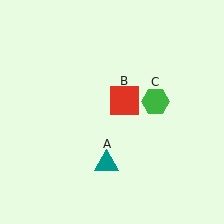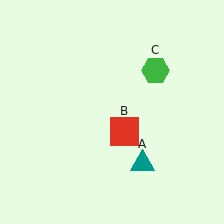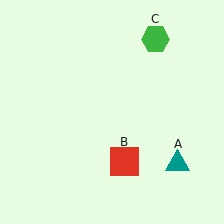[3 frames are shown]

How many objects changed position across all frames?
3 objects changed position: teal triangle (object A), red square (object B), green hexagon (object C).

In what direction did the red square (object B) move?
The red square (object B) moved down.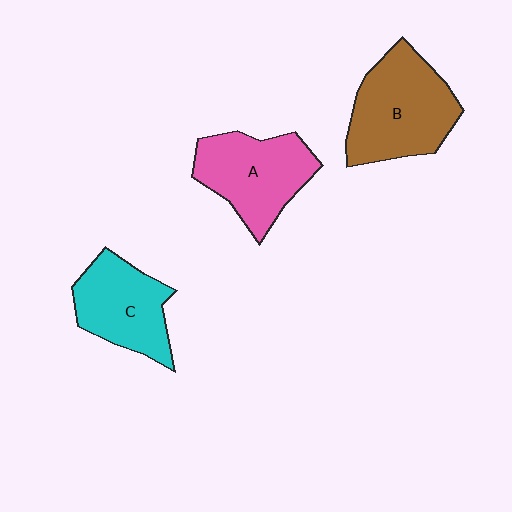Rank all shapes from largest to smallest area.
From largest to smallest: B (brown), A (pink), C (cyan).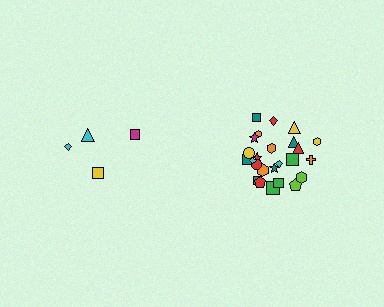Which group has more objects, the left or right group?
The right group.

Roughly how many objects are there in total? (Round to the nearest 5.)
Roughly 30 objects in total.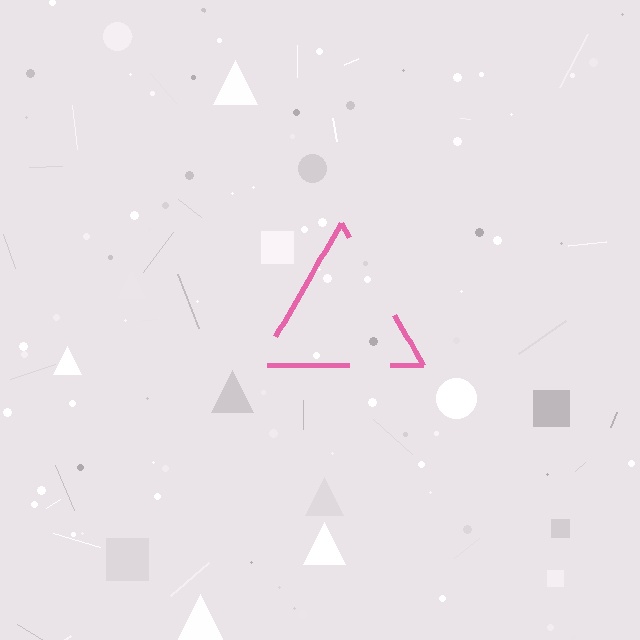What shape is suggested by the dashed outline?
The dashed outline suggests a triangle.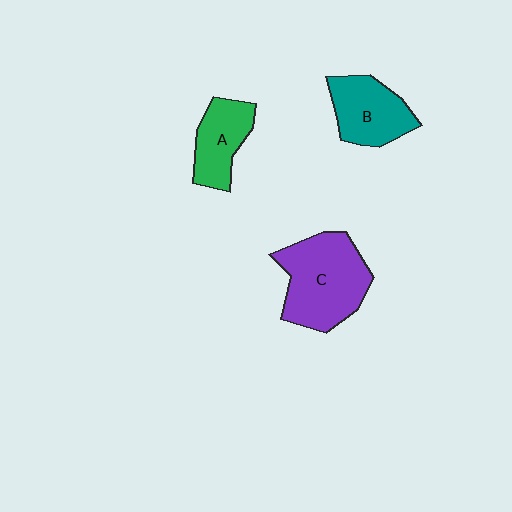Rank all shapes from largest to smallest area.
From largest to smallest: C (purple), B (teal), A (green).